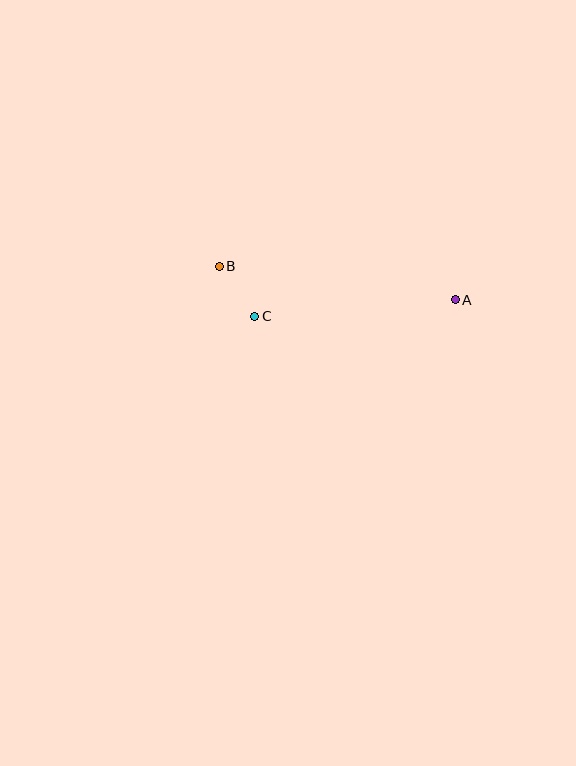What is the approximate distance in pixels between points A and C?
The distance between A and C is approximately 201 pixels.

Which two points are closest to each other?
Points B and C are closest to each other.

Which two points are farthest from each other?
Points A and B are farthest from each other.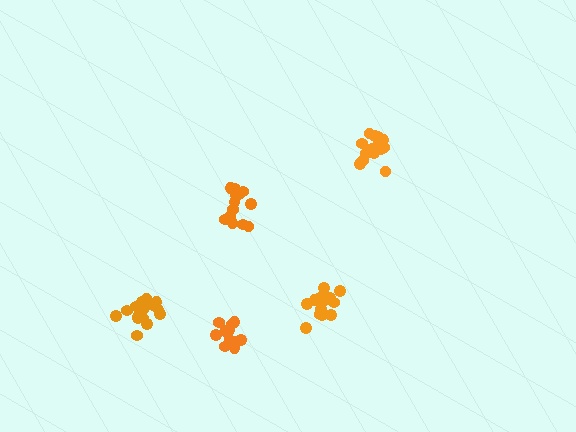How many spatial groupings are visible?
There are 5 spatial groupings.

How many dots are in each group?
Group 1: 13 dots, Group 2: 15 dots, Group 3: 13 dots, Group 4: 13 dots, Group 5: 18 dots (72 total).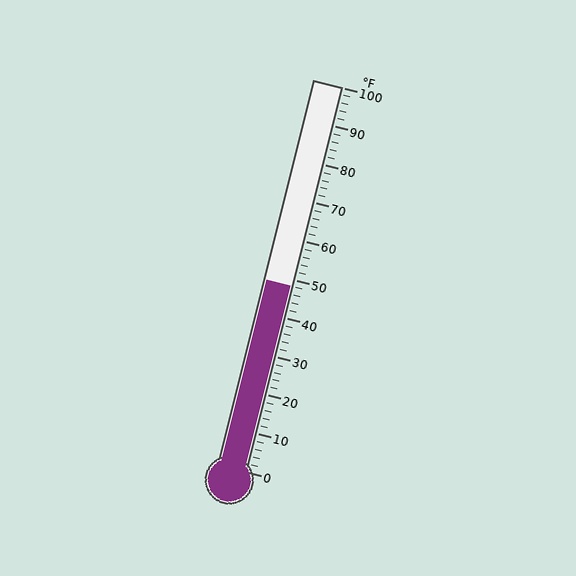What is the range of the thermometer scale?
The thermometer scale ranges from 0°F to 100°F.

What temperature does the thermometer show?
The thermometer shows approximately 48°F.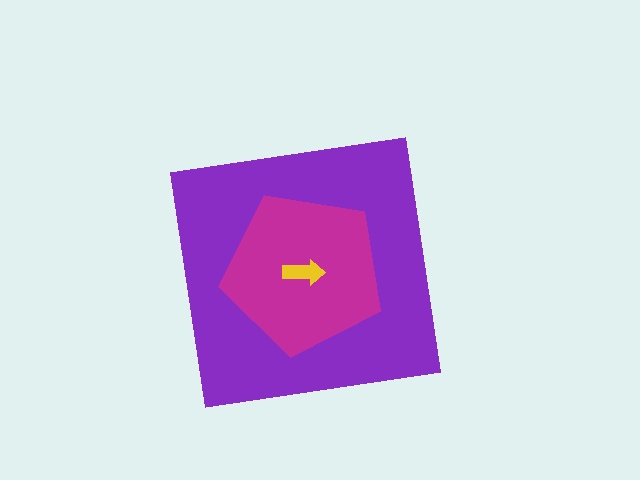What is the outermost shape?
The purple square.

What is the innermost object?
The yellow arrow.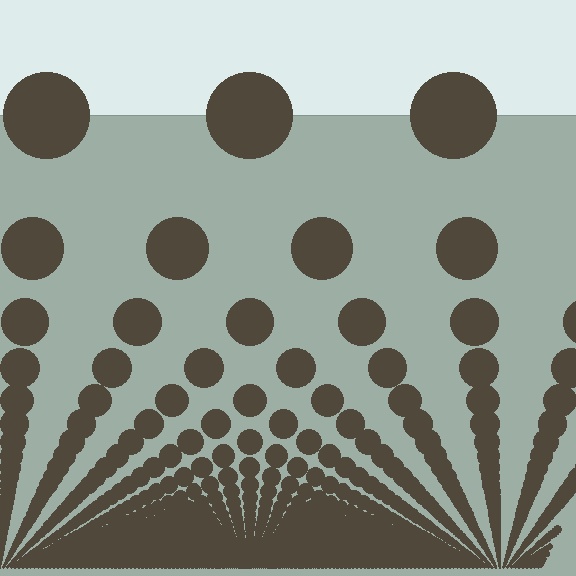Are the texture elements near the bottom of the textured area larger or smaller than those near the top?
Smaller. The gradient is inverted — elements near the bottom are smaller and denser.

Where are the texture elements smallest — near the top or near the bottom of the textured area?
Near the bottom.